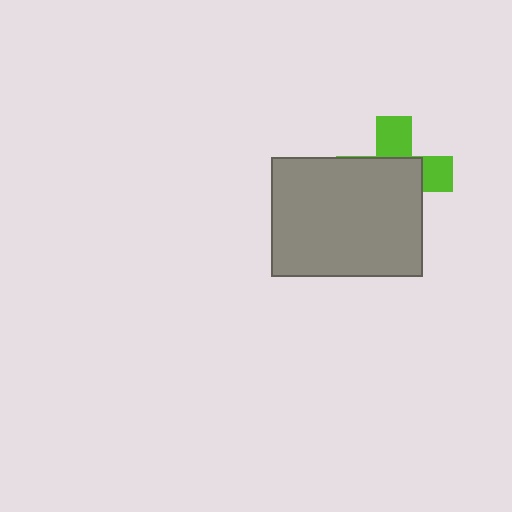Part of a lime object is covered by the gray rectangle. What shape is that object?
It is a cross.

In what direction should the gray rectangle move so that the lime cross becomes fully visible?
The gray rectangle should move toward the lower-left. That is the shortest direction to clear the overlap and leave the lime cross fully visible.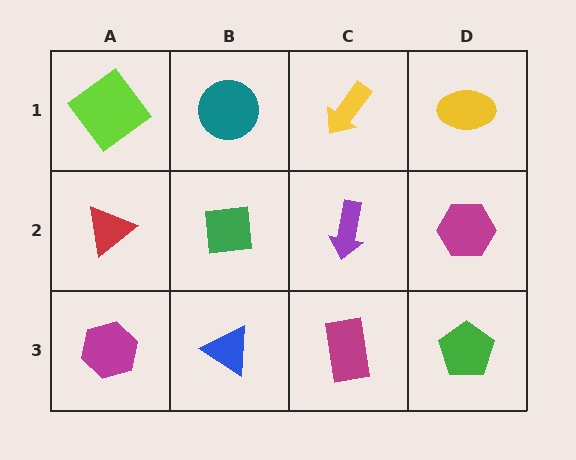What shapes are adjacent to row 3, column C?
A purple arrow (row 2, column C), a blue triangle (row 3, column B), a green pentagon (row 3, column D).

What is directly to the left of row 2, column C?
A green square.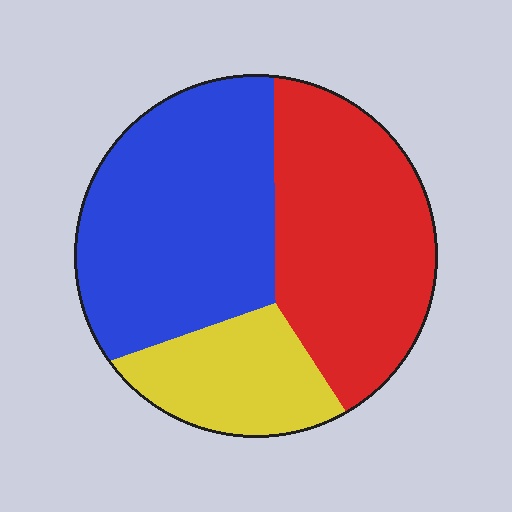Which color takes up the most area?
Blue, at roughly 45%.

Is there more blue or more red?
Blue.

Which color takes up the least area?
Yellow, at roughly 20%.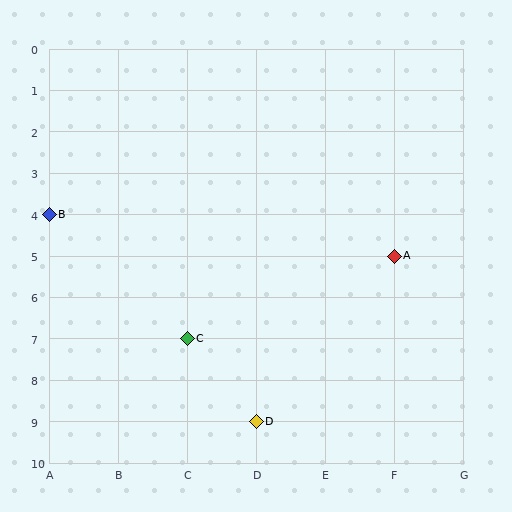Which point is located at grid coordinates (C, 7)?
Point C is at (C, 7).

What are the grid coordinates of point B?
Point B is at grid coordinates (A, 4).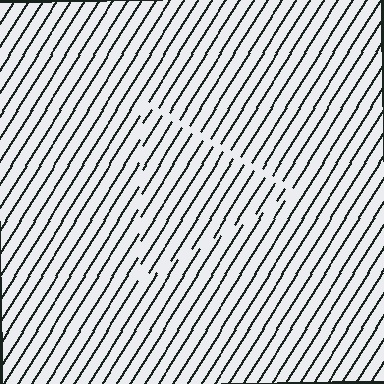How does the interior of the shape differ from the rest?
The interior of the shape contains the same grating, shifted by half a period — the contour is defined by the phase discontinuity where line-ends from the inner and outer gratings abut.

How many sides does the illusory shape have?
3 sides — the line-ends trace a triangle.